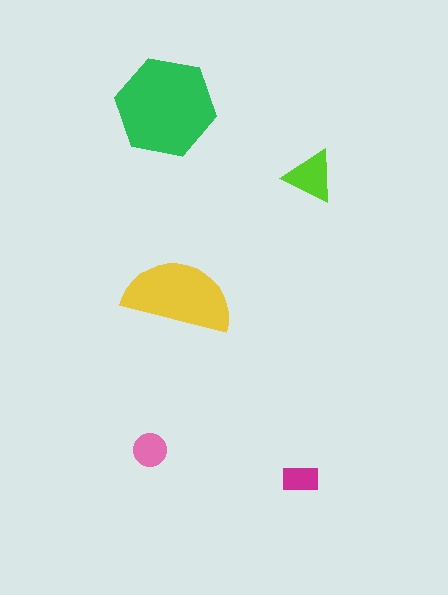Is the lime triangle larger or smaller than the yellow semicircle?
Smaller.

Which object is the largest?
The green hexagon.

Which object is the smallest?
The magenta rectangle.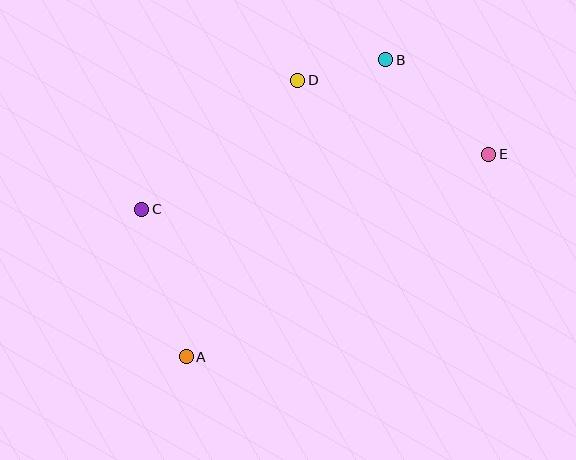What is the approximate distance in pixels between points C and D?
The distance between C and D is approximately 203 pixels.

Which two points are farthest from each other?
Points A and E are farthest from each other.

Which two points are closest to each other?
Points B and D are closest to each other.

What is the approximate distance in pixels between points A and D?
The distance between A and D is approximately 298 pixels.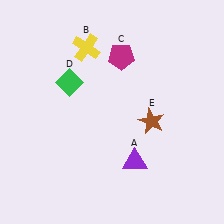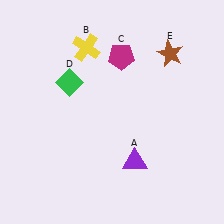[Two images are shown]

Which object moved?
The brown star (E) moved up.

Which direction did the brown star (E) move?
The brown star (E) moved up.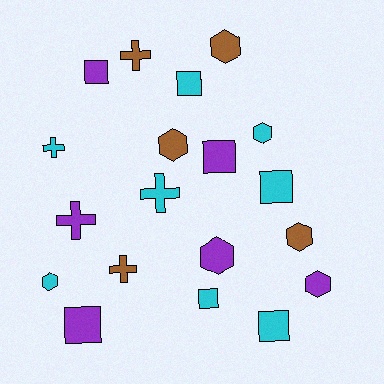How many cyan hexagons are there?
There are 2 cyan hexagons.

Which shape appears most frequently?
Square, with 7 objects.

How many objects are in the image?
There are 19 objects.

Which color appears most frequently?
Cyan, with 8 objects.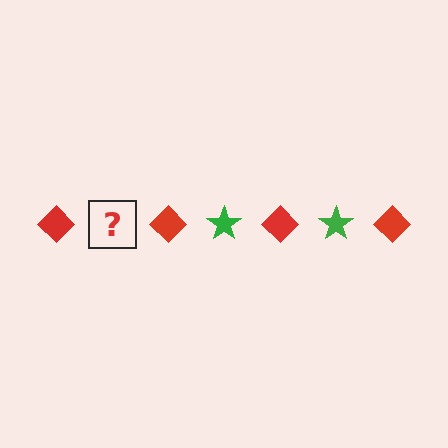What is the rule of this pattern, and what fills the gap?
The rule is that the pattern alternates between red diamond and green star. The gap should be filled with a green star.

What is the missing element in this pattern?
The missing element is a green star.